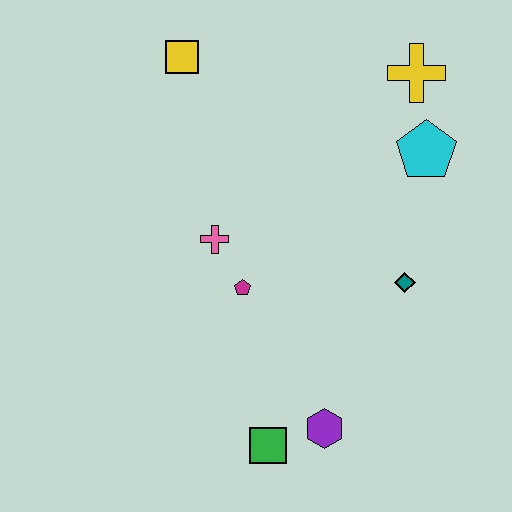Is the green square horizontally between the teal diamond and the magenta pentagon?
Yes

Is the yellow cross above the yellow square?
No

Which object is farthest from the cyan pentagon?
The green square is farthest from the cyan pentagon.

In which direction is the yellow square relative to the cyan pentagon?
The yellow square is to the left of the cyan pentagon.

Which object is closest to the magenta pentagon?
The pink cross is closest to the magenta pentagon.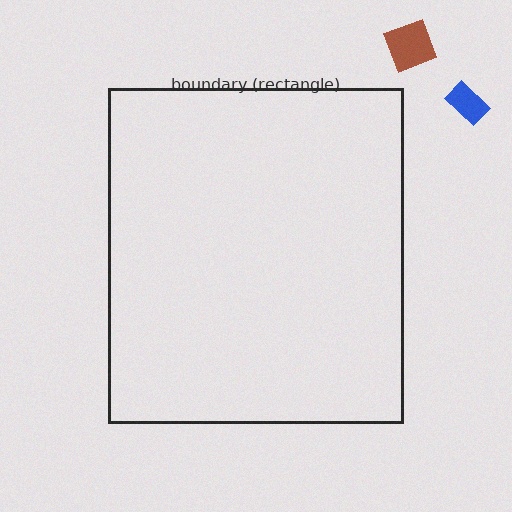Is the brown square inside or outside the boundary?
Outside.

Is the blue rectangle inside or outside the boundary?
Outside.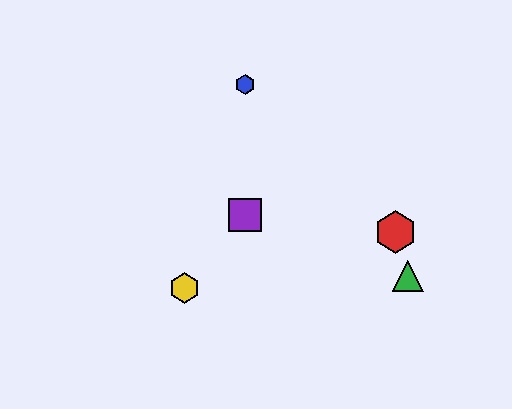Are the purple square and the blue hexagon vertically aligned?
Yes, both are at x≈245.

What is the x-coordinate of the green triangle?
The green triangle is at x≈408.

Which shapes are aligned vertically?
The blue hexagon, the purple square are aligned vertically.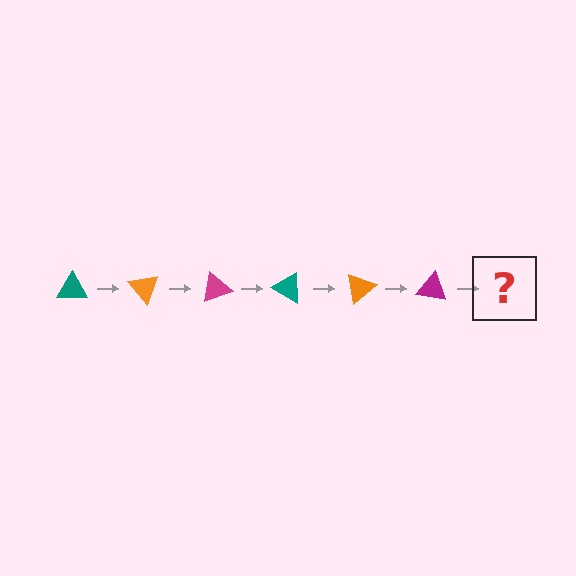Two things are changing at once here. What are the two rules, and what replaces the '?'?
The two rules are that it rotates 50 degrees each step and the color cycles through teal, orange, and magenta. The '?' should be a teal triangle, rotated 300 degrees from the start.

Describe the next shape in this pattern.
It should be a teal triangle, rotated 300 degrees from the start.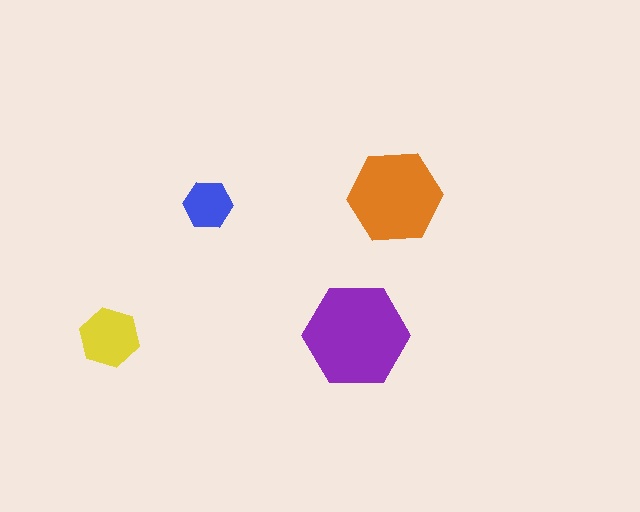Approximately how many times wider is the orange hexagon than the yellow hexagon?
About 1.5 times wider.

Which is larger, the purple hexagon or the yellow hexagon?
The purple one.